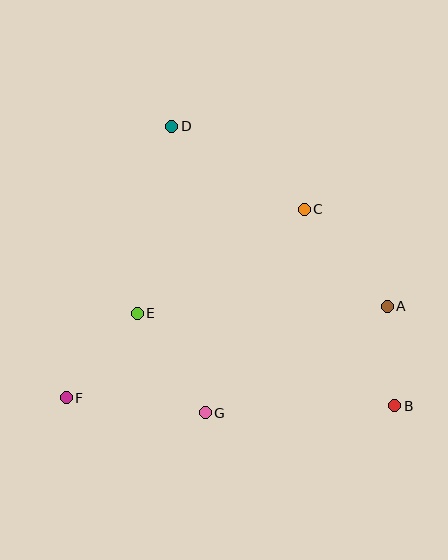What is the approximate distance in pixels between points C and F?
The distance between C and F is approximately 304 pixels.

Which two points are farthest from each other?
Points B and D are farthest from each other.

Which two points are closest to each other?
Points A and B are closest to each other.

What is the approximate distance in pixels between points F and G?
The distance between F and G is approximately 140 pixels.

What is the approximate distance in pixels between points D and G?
The distance between D and G is approximately 289 pixels.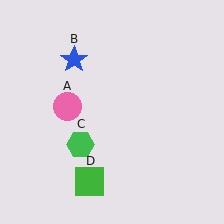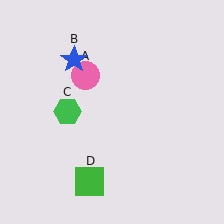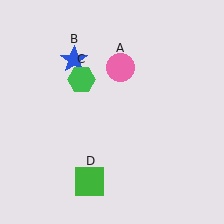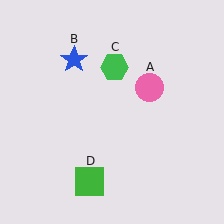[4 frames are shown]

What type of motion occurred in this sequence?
The pink circle (object A), green hexagon (object C) rotated clockwise around the center of the scene.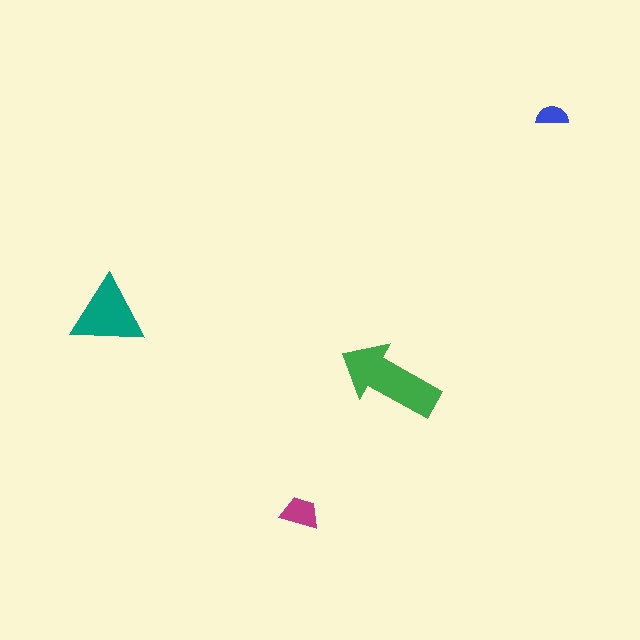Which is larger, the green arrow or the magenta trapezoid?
The green arrow.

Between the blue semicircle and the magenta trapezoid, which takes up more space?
The magenta trapezoid.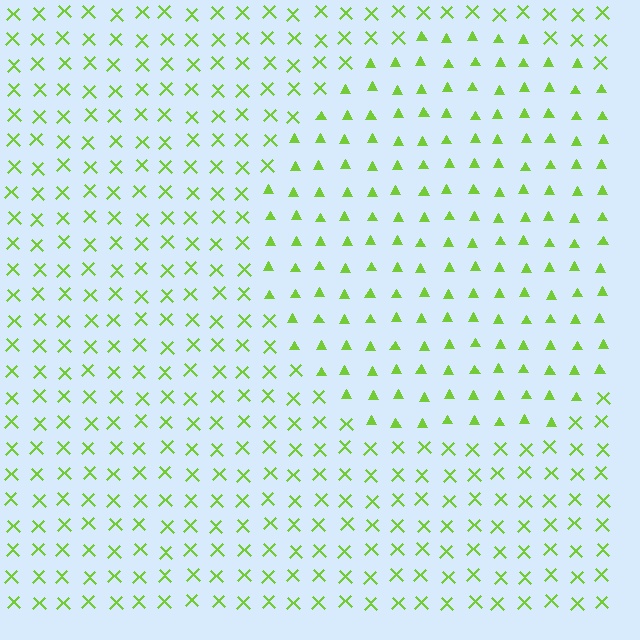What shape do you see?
I see a circle.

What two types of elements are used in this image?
The image uses triangles inside the circle region and X marks outside it.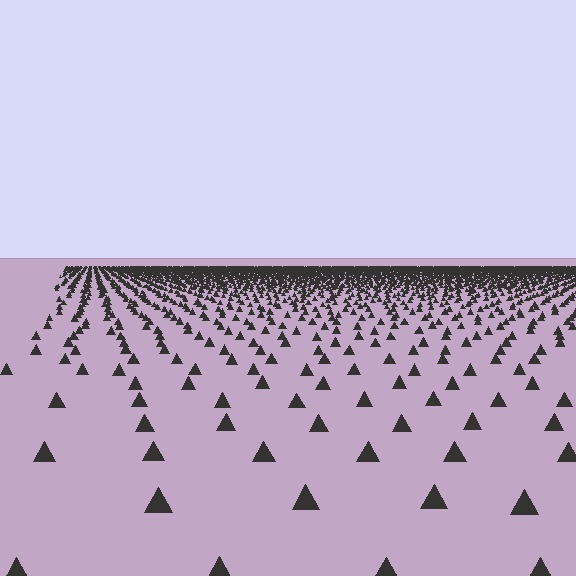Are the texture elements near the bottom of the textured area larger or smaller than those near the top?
Larger. Near the bottom, elements are closer to the viewer and appear at a bigger on-screen size.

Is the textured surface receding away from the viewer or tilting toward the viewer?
The surface is receding away from the viewer. Texture elements get smaller and denser toward the top.